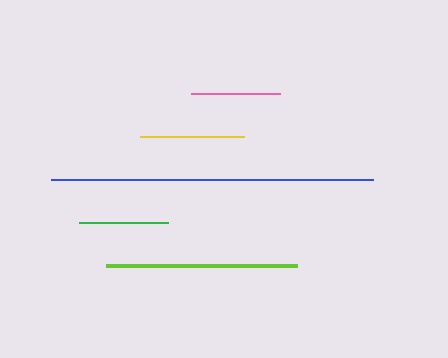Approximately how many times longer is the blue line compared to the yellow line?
The blue line is approximately 3.1 times the length of the yellow line.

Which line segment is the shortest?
The pink line is the shortest at approximately 88 pixels.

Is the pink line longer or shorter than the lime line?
The lime line is longer than the pink line.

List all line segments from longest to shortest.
From longest to shortest: blue, lime, yellow, green, pink.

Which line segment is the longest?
The blue line is the longest at approximately 321 pixels.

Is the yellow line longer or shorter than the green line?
The yellow line is longer than the green line.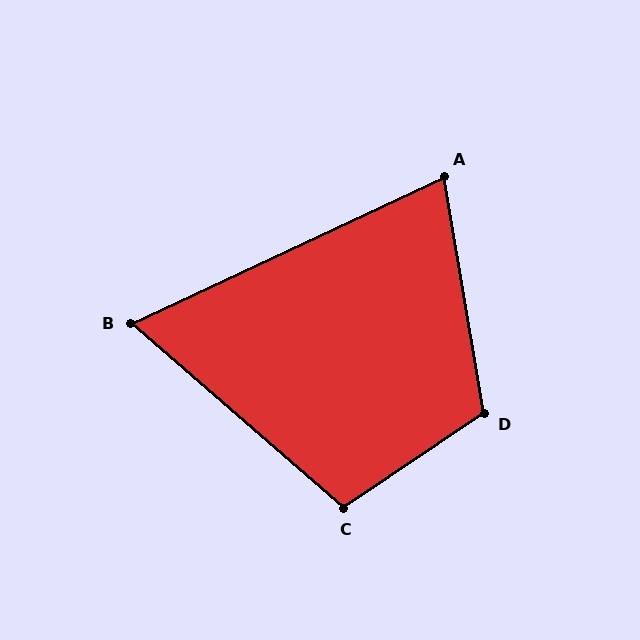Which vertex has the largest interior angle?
D, at approximately 114 degrees.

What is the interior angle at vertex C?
Approximately 105 degrees (obtuse).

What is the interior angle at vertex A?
Approximately 75 degrees (acute).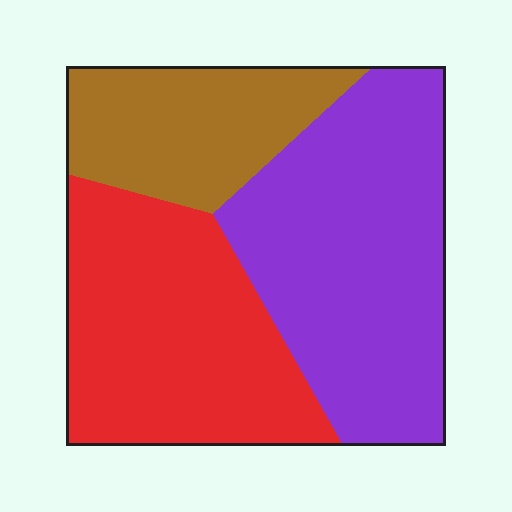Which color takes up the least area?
Brown, at roughly 20%.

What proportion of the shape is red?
Red takes up between a third and a half of the shape.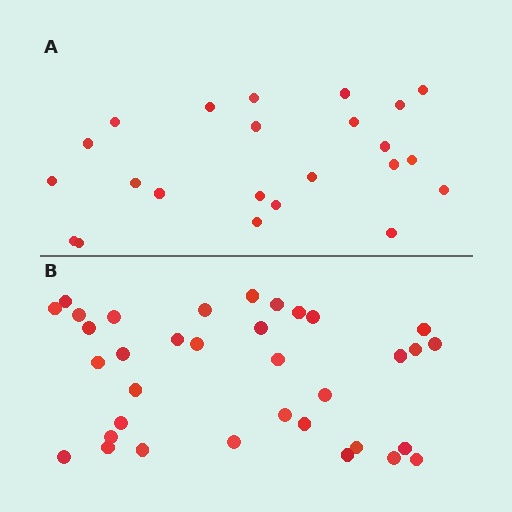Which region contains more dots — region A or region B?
Region B (the bottom region) has more dots.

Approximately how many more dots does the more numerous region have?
Region B has roughly 12 or so more dots than region A.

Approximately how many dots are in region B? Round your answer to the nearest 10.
About 40 dots. (The exact count is 35, which rounds to 40.)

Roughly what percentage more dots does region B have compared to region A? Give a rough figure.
About 50% more.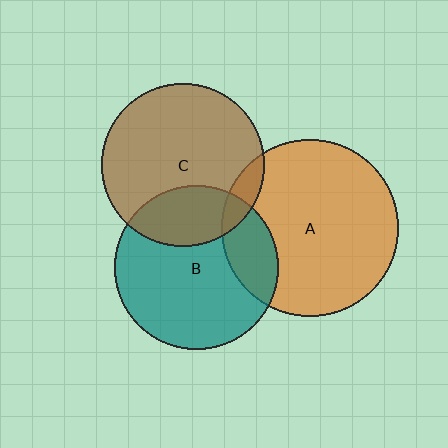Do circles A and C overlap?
Yes.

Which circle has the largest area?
Circle A (orange).